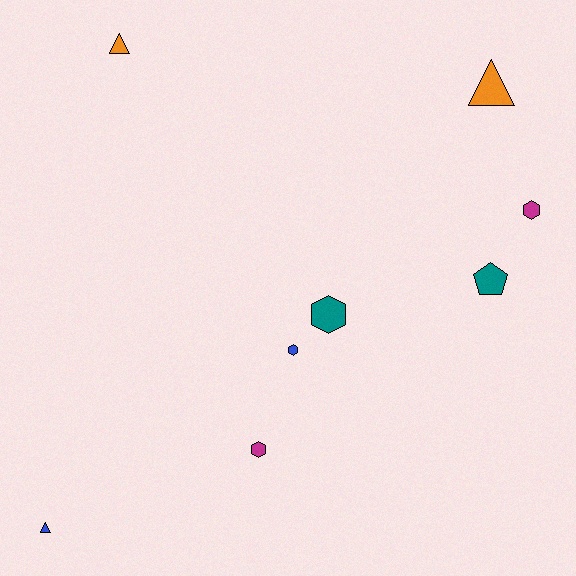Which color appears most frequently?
Orange, with 2 objects.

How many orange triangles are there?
There are 2 orange triangles.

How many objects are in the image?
There are 8 objects.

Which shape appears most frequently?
Hexagon, with 4 objects.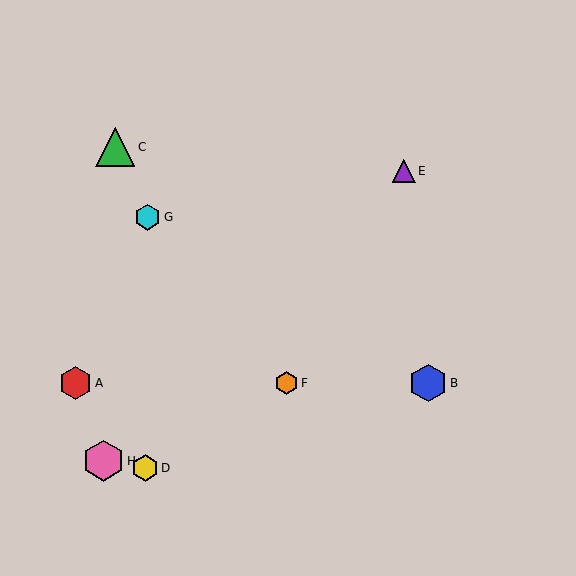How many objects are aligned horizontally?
3 objects (A, B, F) are aligned horizontally.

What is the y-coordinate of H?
Object H is at y≈461.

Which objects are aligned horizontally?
Objects A, B, F are aligned horizontally.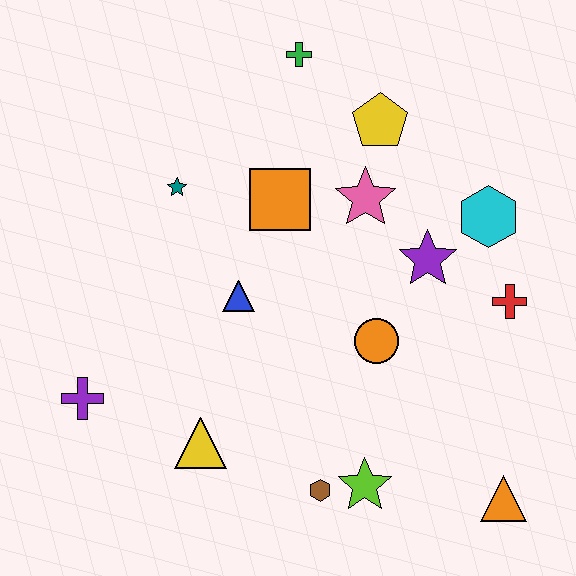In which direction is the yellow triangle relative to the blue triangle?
The yellow triangle is below the blue triangle.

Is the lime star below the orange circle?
Yes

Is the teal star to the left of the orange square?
Yes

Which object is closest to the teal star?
The orange square is closest to the teal star.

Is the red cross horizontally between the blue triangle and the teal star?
No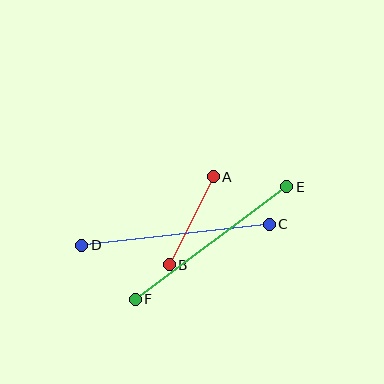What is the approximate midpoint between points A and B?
The midpoint is at approximately (191, 221) pixels.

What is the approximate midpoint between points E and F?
The midpoint is at approximately (211, 243) pixels.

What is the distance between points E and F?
The distance is approximately 189 pixels.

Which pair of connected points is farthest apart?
Points E and F are farthest apart.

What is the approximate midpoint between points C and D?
The midpoint is at approximately (176, 235) pixels.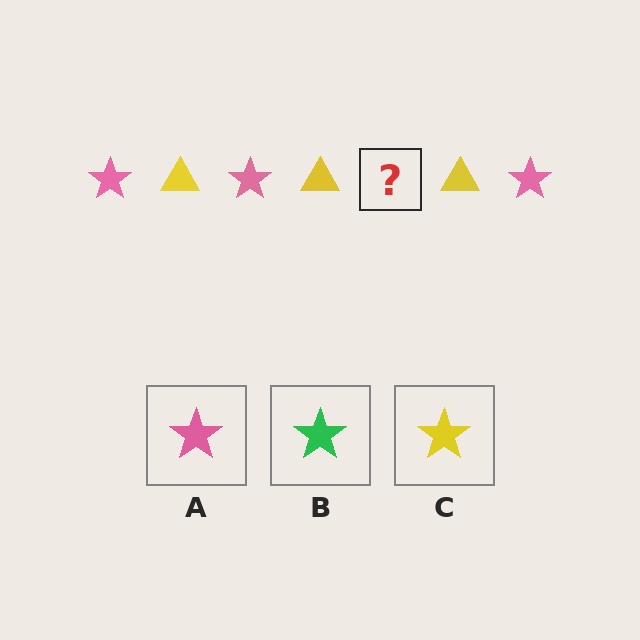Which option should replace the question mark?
Option A.